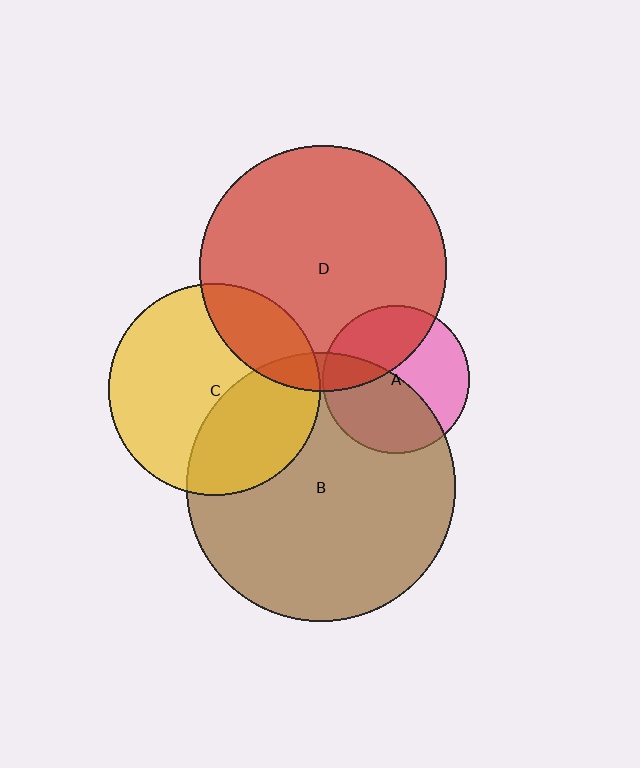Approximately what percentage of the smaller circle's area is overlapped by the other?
Approximately 10%.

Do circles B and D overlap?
Yes.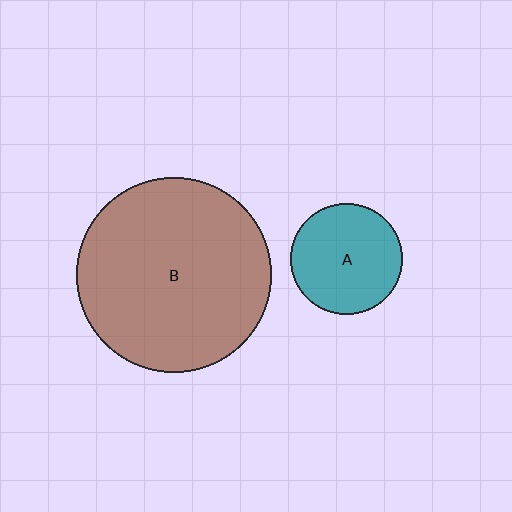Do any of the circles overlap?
No, none of the circles overlap.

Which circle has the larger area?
Circle B (brown).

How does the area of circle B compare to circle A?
Approximately 3.1 times.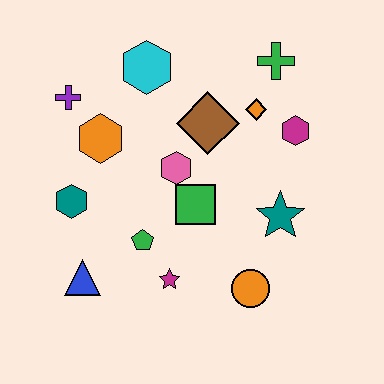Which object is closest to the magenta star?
The green pentagon is closest to the magenta star.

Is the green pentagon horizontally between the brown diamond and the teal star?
No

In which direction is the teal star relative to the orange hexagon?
The teal star is to the right of the orange hexagon.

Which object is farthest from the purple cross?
The orange circle is farthest from the purple cross.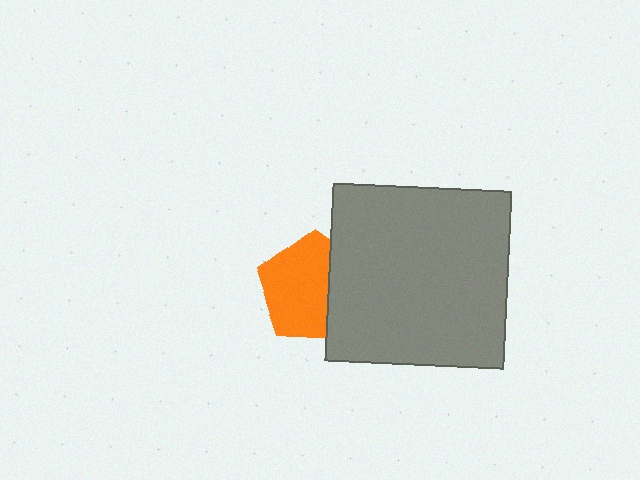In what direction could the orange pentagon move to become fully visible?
The orange pentagon could move left. That would shift it out from behind the gray square entirely.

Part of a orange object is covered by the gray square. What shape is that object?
It is a pentagon.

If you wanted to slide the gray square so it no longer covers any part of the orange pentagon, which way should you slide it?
Slide it right — that is the most direct way to separate the two shapes.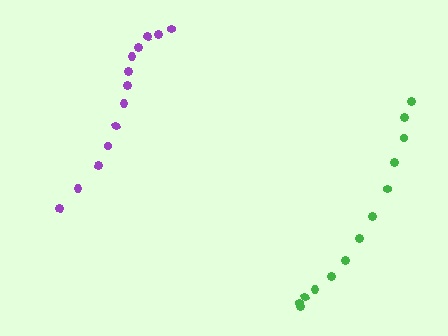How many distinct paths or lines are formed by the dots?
There are 2 distinct paths.